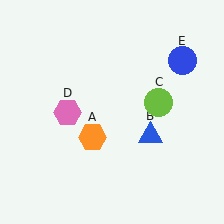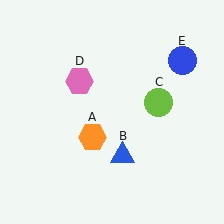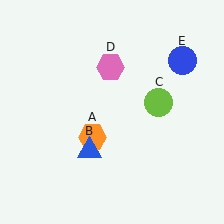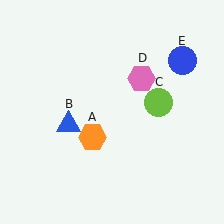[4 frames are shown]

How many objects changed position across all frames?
2 objects changed position: blue triangle (object B), pink hexagon (object D).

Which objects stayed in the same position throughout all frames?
Orange hexagon (object A) and lime circle (object C) and blue circle (object E) remained stationary.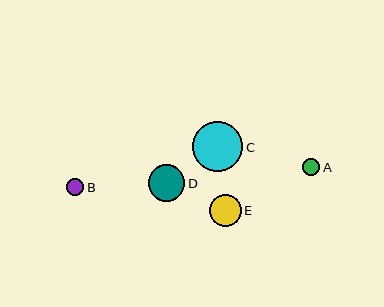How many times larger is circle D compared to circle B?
Circle D is approximately 2.2 times the size of circle B.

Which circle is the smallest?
Circle A is the smallest with a size of approximately 17 pixels.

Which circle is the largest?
Circle C is the largest with a size of approximately 50 pixels.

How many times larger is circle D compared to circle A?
Circle D is approximately 2.2 times the size of circle A.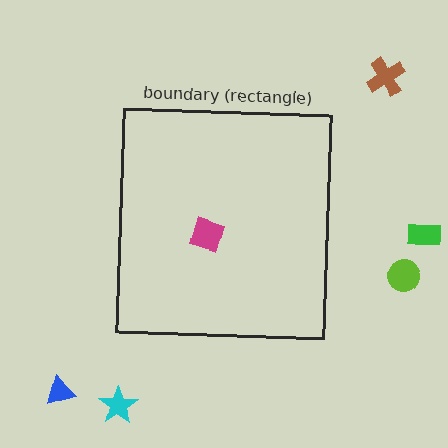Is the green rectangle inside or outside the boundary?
Outside.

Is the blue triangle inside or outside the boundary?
Outside.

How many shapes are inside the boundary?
1 inside, 5 outside.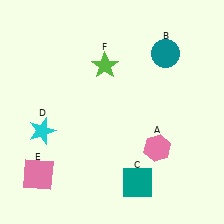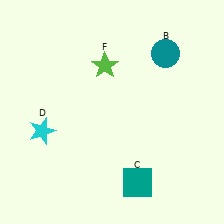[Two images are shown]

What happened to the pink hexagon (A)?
The pink hexagon (A) was removed in Image 2. It was in the bottom-right area of Image 1.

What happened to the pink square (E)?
The pink square (E) was removed in Image 2. It was in the bottom-left area of Image 1.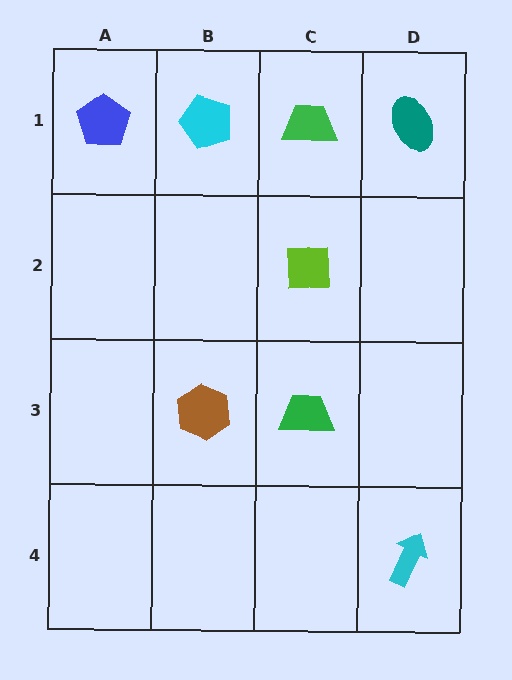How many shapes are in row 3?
2 shapes.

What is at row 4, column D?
A cyan arrow.